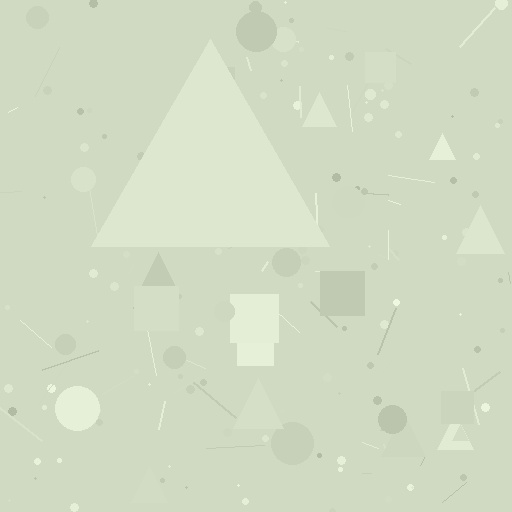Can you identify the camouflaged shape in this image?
The camouflaged shape is a triangle.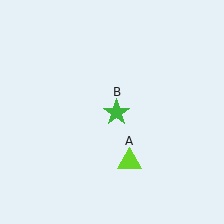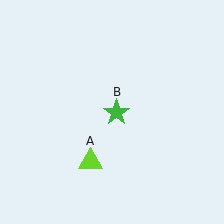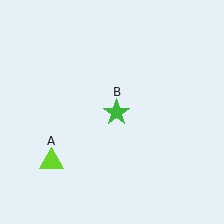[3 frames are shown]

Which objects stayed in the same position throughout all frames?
Green star (object B) remained stationary.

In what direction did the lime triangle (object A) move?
The lime triangle (object A) moved left.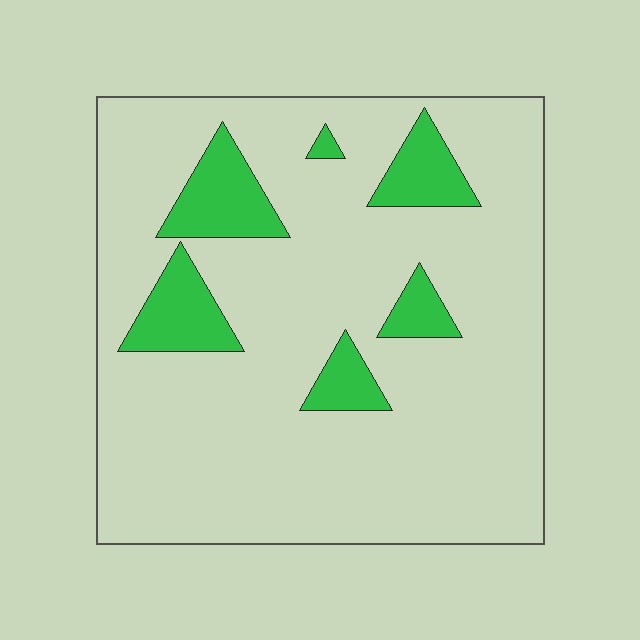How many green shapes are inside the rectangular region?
6.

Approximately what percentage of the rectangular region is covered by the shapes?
Approximately 15%.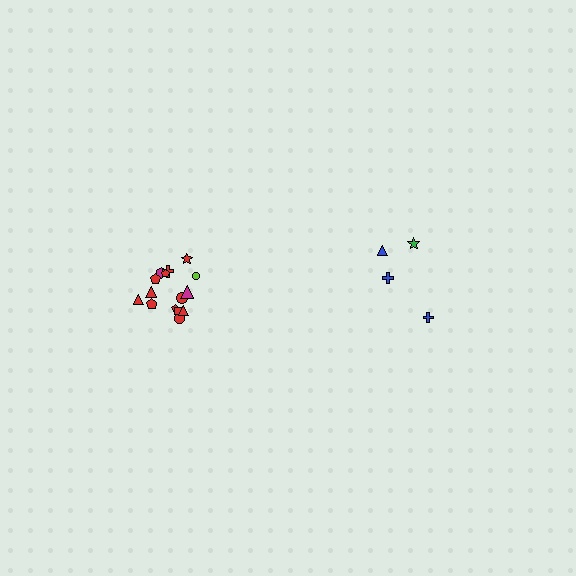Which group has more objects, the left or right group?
The left group.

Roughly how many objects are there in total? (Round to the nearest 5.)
Roughly 20 objects in total.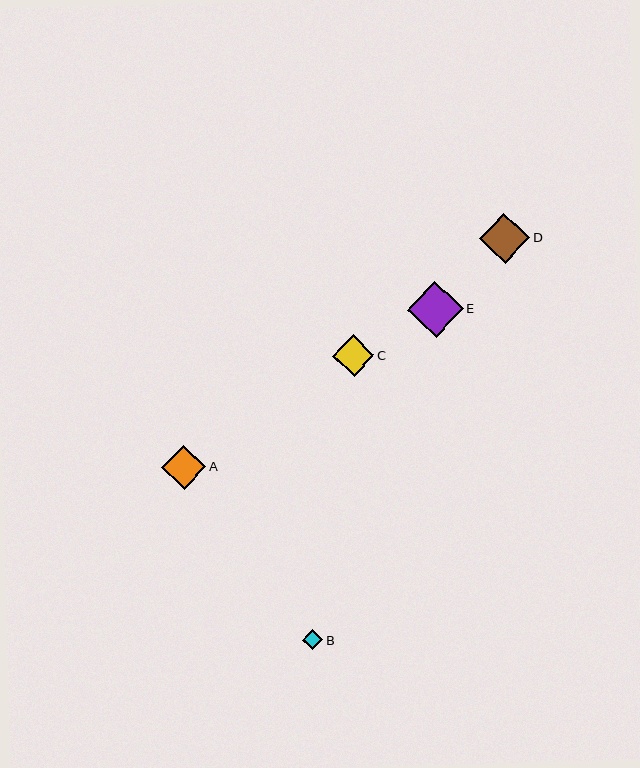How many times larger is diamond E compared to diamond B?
Diamond E is approximately 2.7 times the size of diamond B.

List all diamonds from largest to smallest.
From largest to smallest: E, D, A, C, B.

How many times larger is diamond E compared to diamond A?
Diamond E is approximately 1.3 times the size of diamond A.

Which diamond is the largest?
Diamond E is the largest with a size of approximately 56 pixels.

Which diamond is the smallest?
Diamond B is the smallest with a size of approximately 20 pixels.